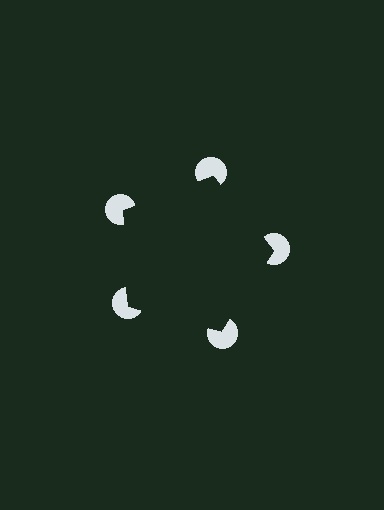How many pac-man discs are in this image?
There are 5 — one at each vertex of the illusory pentagon.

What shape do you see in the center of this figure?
An illusory pentagon — its edges are inferred from the aligned wedge cuts in the pac-man discs, not physically drawn.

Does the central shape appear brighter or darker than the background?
It typically appears slightly darker than the background, even though no actual brightness change is drawn.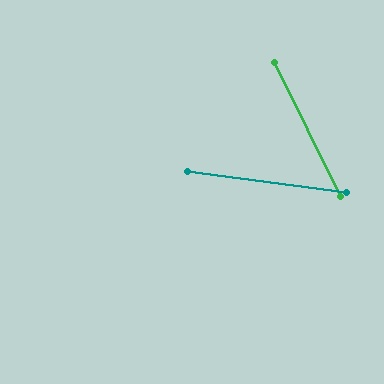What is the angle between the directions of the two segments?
Approximately 56 degrees.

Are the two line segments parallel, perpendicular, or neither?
Neither parallel nor perpendicular — they differ by about 56°.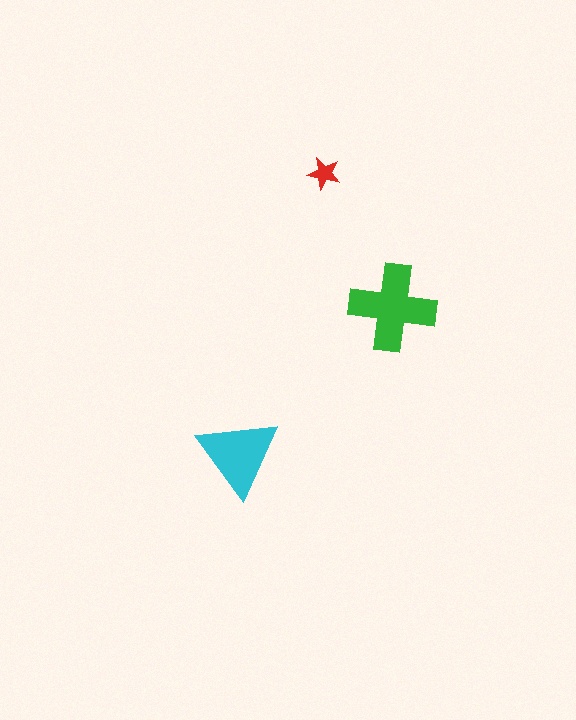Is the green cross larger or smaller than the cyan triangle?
Larger.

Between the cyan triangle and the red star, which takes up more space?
The cyan triangle.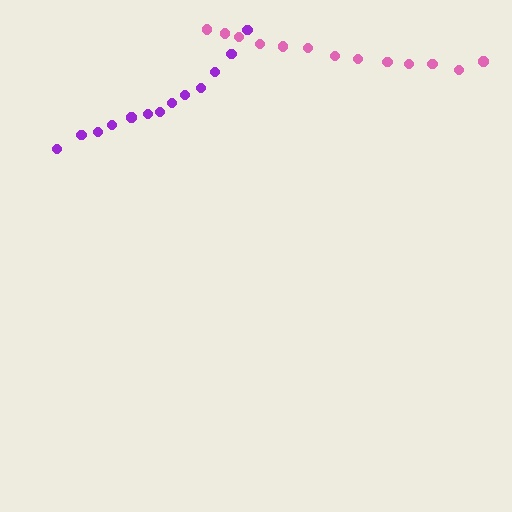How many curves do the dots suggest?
There are 2 distinct paths.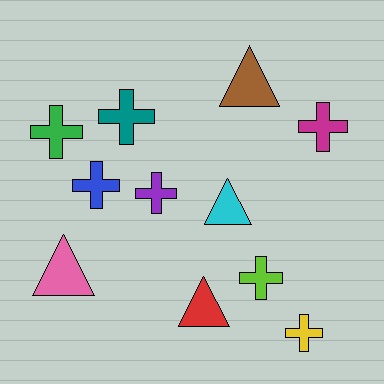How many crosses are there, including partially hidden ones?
There are 7 crosses.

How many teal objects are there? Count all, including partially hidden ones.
There is 1 teal object.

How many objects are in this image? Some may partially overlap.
There are 11 objects.